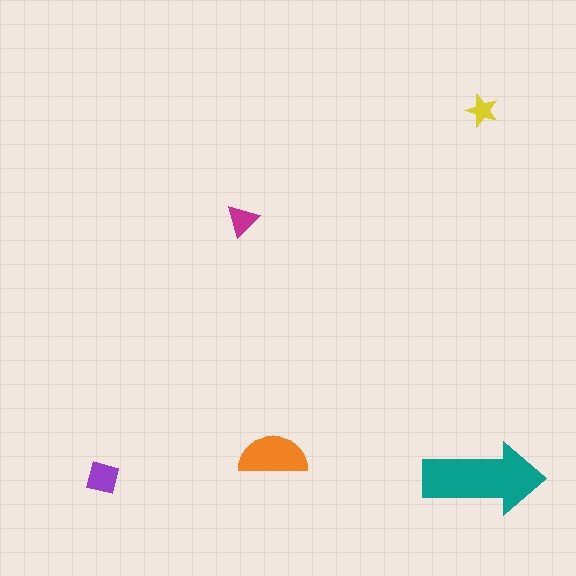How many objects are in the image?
There are 5 objects in the image.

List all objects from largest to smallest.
The teal arrow, the orange semicircle, the purple square, the magenta triangle, the yellow star.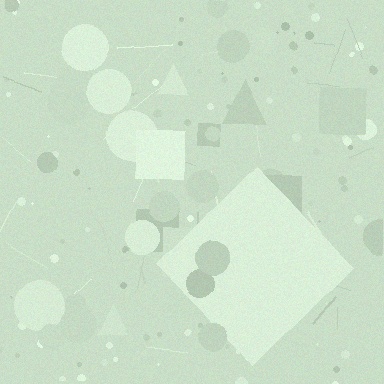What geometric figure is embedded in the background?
A diamond is embedded in the background.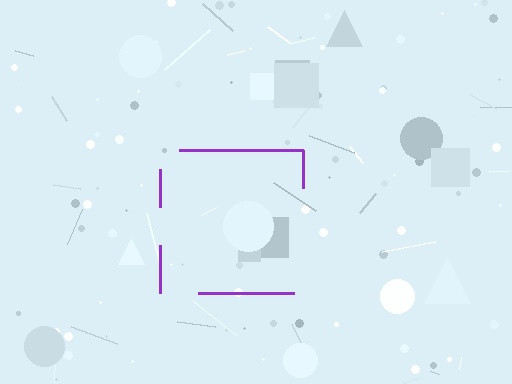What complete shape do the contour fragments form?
The contour fragments form a square.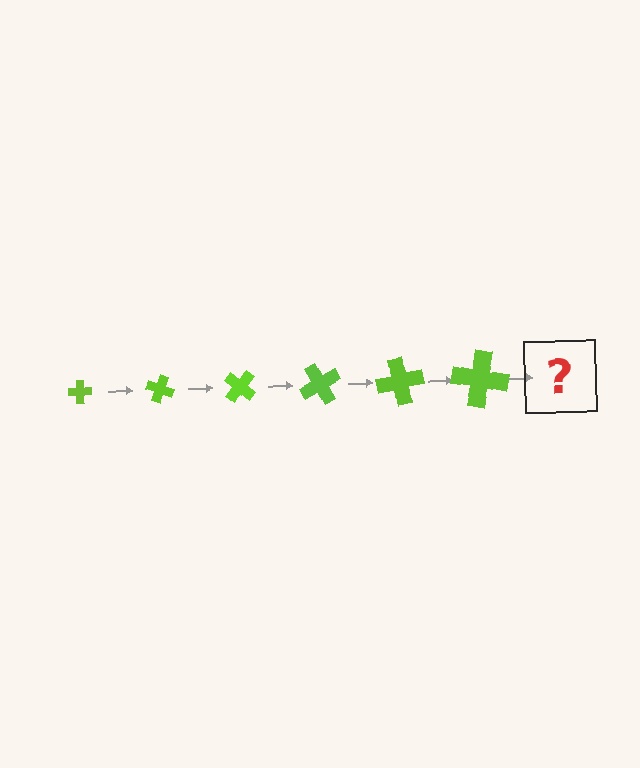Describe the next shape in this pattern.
It should be a cross, larger than the previous one and rotated 120 degrees from the start.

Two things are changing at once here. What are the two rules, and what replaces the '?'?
The two rules are that the cross grows larger each step and it rotates 20 degrees each step. The '?' should be a cross, larger than the previous one and rotated 120 degrees from the start.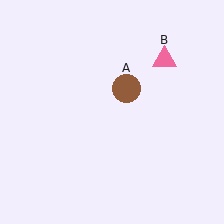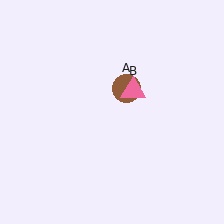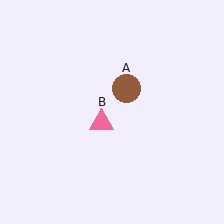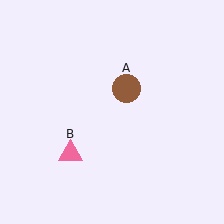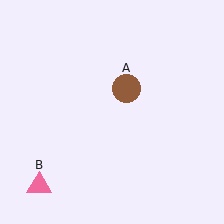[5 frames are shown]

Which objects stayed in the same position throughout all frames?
Brown circle (object A) remained stationary.